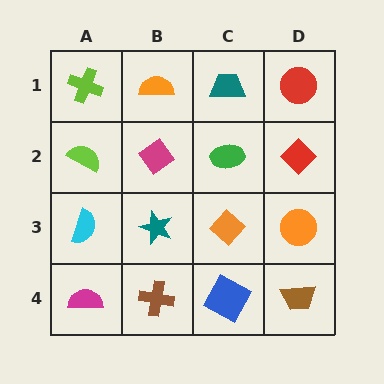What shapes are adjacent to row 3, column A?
A lime semicircle (row 2, column A), a magenta semicircle (row 4, column A), a teal star (row 3, column B).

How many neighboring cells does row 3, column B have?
4.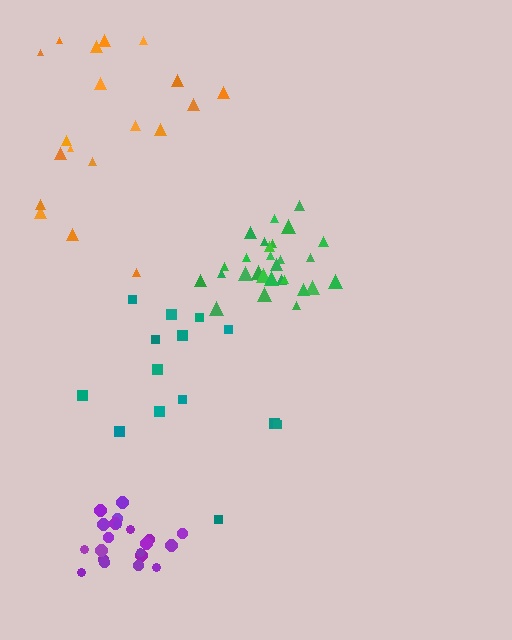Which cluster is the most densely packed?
Purple.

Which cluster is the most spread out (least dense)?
Teal.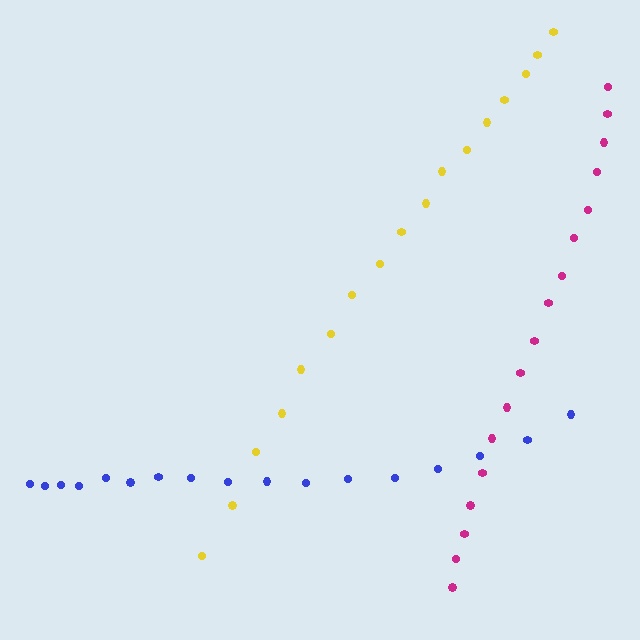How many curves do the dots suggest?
There are 3 distinct paths.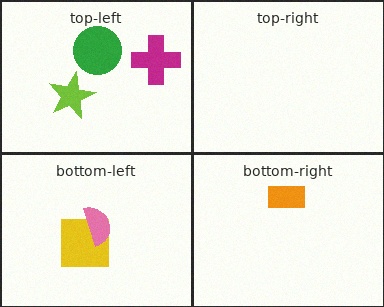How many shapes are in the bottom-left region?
2.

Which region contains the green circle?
The top-left region.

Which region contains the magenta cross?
The top-left region.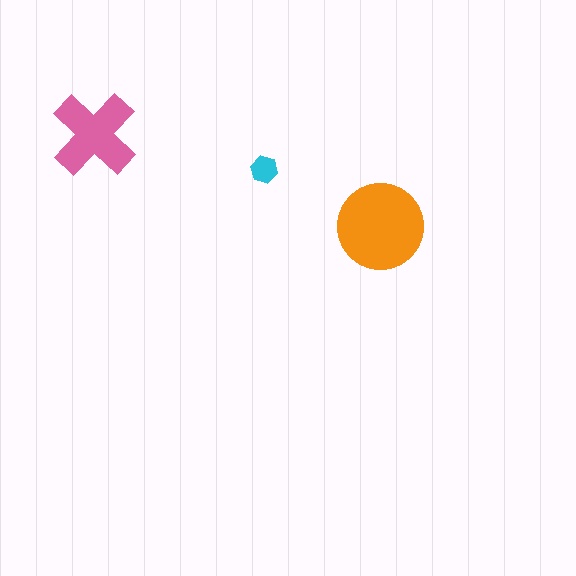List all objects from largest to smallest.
The orange circle, the pink cross, the cyan hexagon.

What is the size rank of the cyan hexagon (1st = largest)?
3rd.